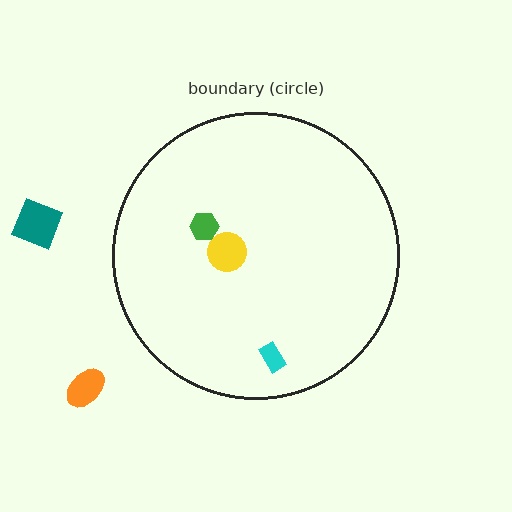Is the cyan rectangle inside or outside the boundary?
Inside.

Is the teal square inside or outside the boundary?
Outside.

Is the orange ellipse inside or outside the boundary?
Outside.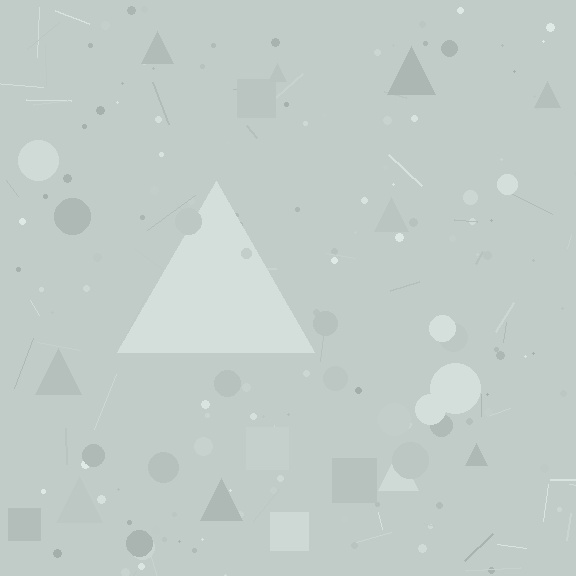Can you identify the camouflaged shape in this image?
The camouflaged shape is a triangle.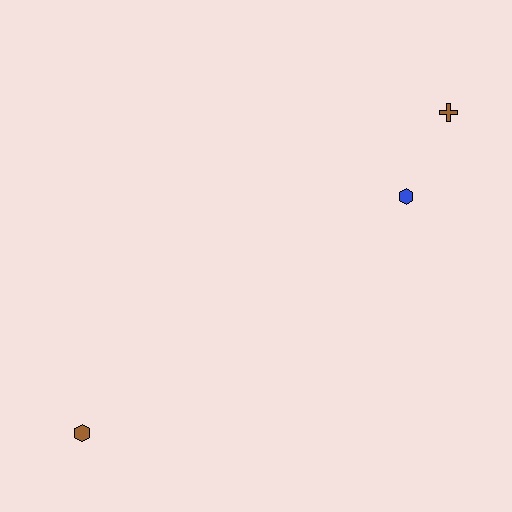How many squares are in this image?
There are no squares.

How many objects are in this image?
There are 3 objects.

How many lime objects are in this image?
There are no lime objects.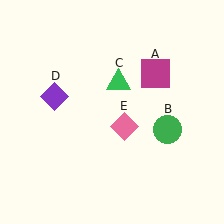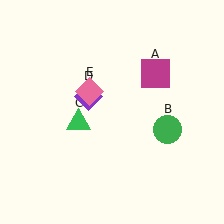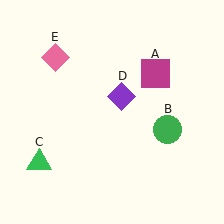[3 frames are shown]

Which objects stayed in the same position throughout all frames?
Magenta square (object A) and green circle (object B) remained stationary.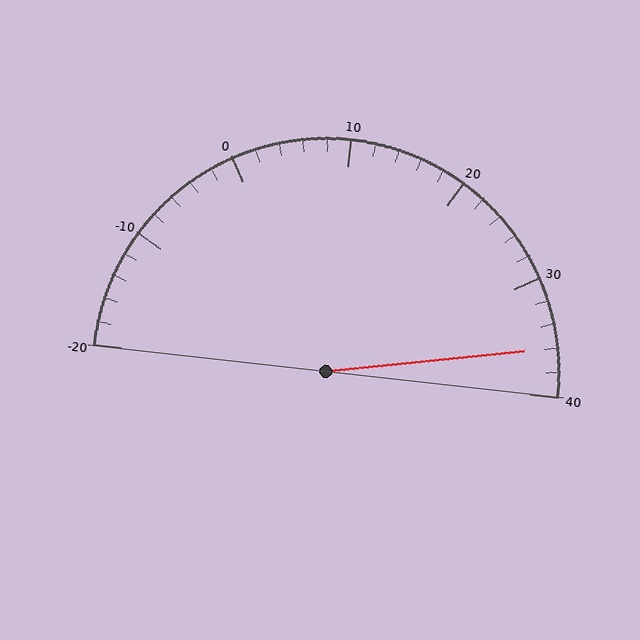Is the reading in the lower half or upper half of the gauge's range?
The reading is in the upper half of the range (-20 to 40).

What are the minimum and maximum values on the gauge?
The gauge ranges from -20 to 40.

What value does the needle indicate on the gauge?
The needle indicates approximately 36.